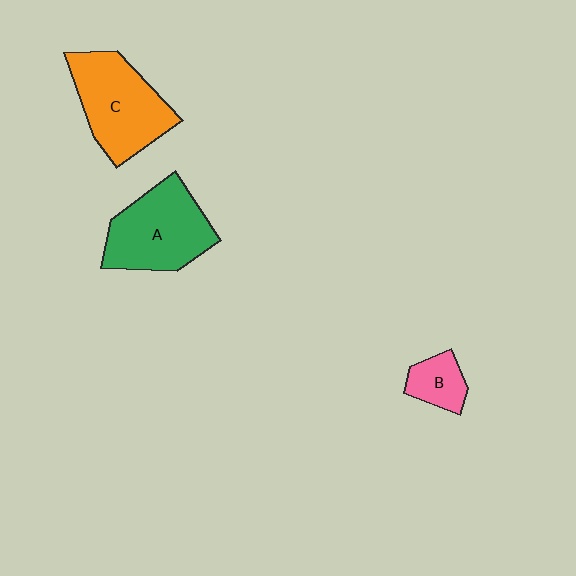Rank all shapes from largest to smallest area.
From largest to smallest: C (orange), A (green), B (pink).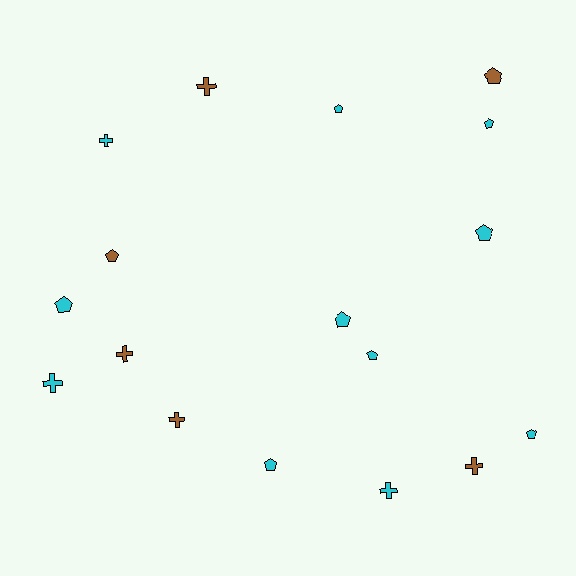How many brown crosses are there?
There are 4 brown crosses.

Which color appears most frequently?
Cyan, with 11 objects.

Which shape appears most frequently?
Pentagon, with 10 objects.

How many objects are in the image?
There are 17 objects.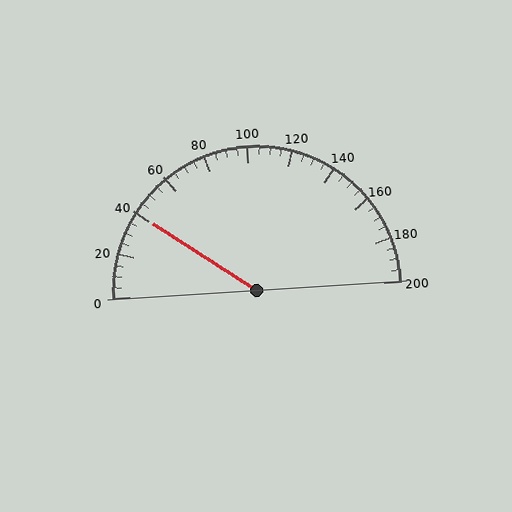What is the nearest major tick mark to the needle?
The nearest major tick mark is 40.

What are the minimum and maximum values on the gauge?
The gauge ranges from 0 to 200.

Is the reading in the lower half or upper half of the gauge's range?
The reading is in the lower half of the range (0 to 200).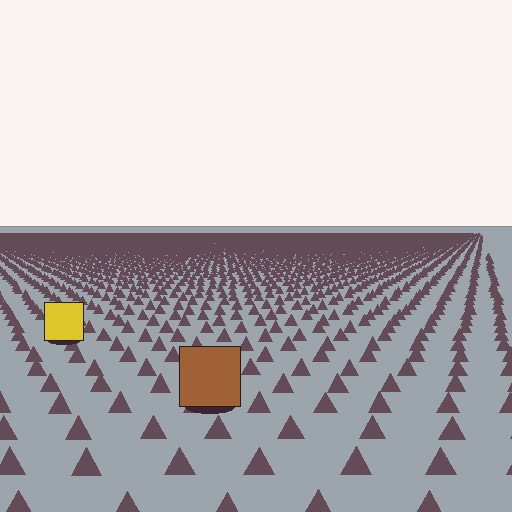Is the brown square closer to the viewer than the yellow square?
Yes. The brown square is closer — you can tell from the texture gradient: the ground texture is coarser near it.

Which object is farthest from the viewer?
The yellow square is farthest from the viewer. It appears smaller and the ground texture around it is denser.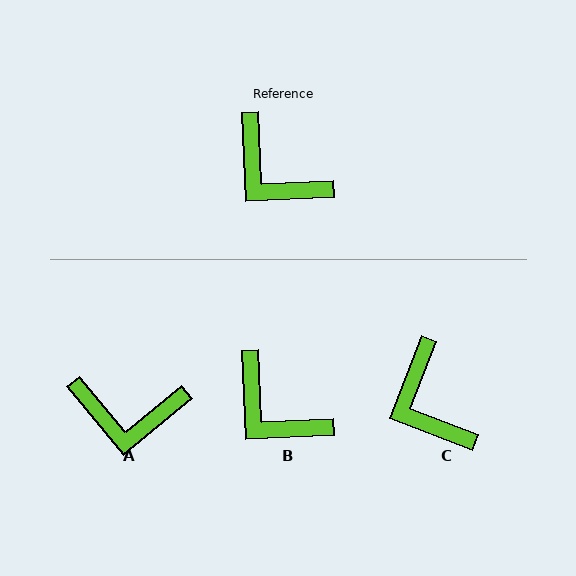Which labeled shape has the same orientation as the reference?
B.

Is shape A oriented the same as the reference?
No, it is off by about 37 degrees.